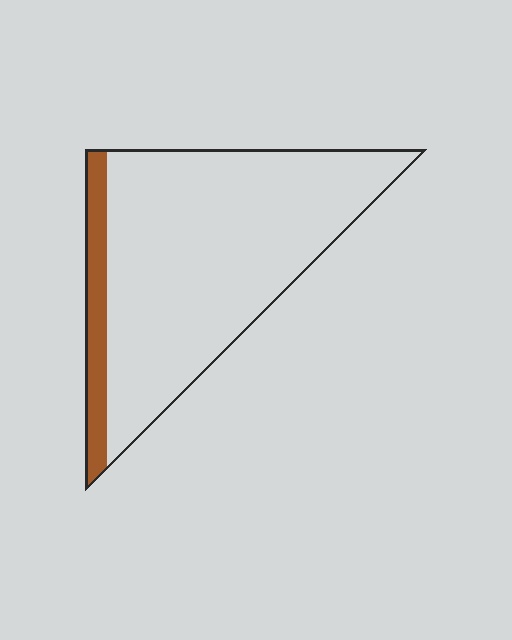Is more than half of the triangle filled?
No.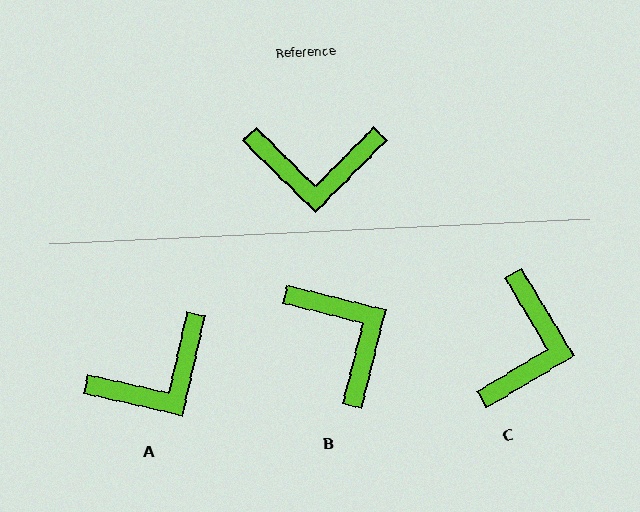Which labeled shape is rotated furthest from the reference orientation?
B, about 121 degrees away.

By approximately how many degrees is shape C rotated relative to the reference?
Approximately 76 degrees counter-clockwise.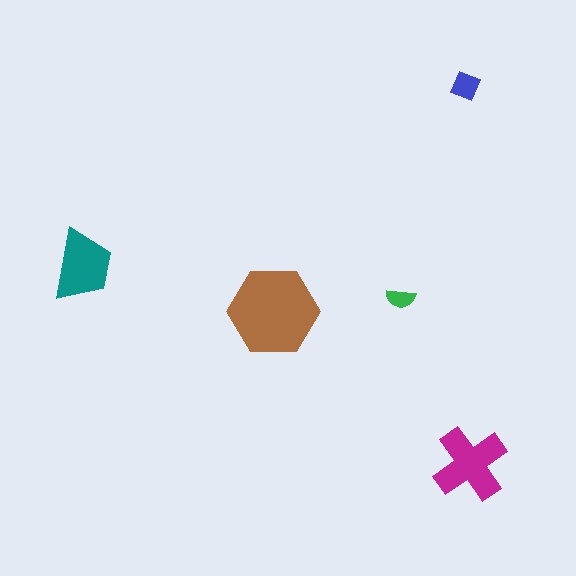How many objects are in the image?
There are 5 objects in the image.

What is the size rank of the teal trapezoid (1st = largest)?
3rd.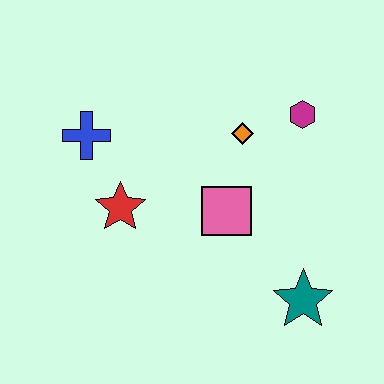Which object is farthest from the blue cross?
The teal star is farthest from the blue cross.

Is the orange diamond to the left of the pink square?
No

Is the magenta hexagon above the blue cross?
Yes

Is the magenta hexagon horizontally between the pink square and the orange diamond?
No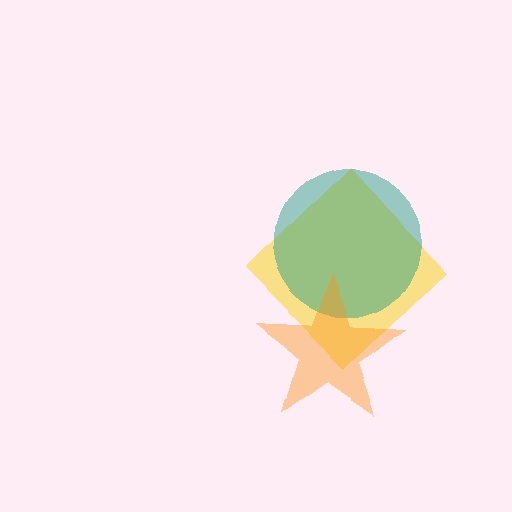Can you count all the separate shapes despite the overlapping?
Yes, there are 3 separate shapes.